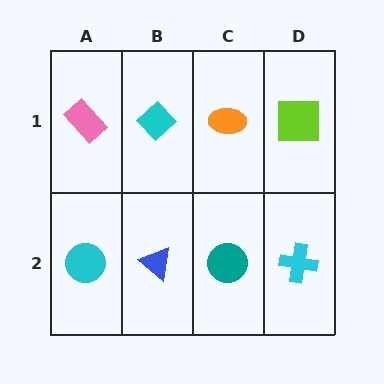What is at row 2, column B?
A blue triangle.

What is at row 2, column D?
A cyan cross.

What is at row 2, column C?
A teal circle.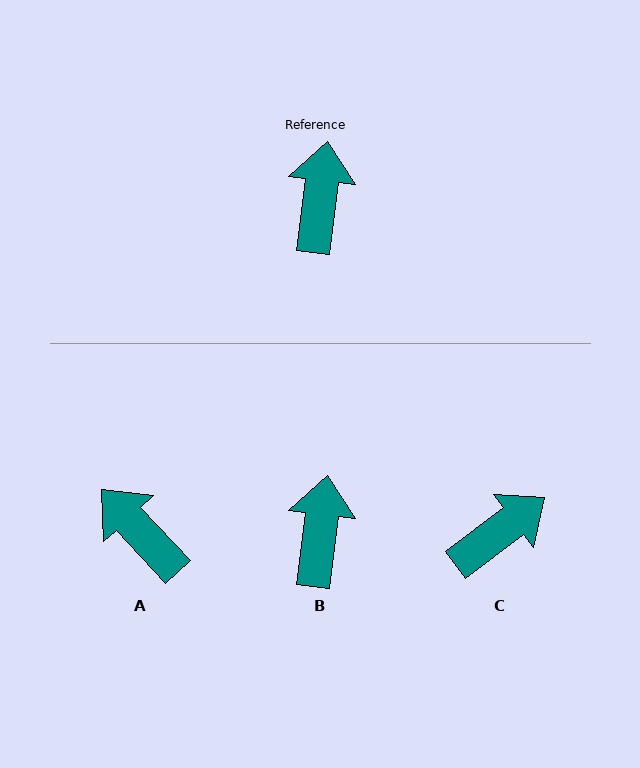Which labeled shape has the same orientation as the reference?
B.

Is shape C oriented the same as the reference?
No, it is off by about 46 degrees.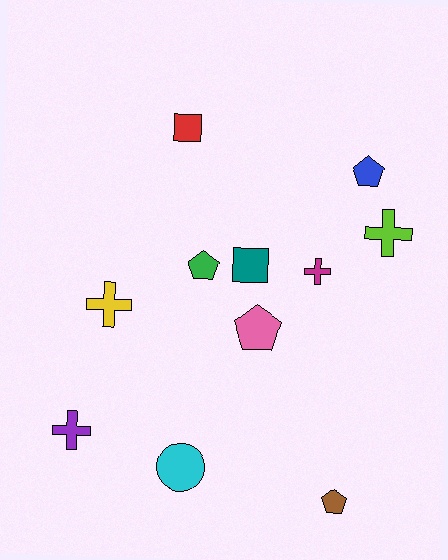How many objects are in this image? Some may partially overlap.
There are 11 objects.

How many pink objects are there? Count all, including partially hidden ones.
There is 1 pink object.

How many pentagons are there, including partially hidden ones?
There are 4 pentagons.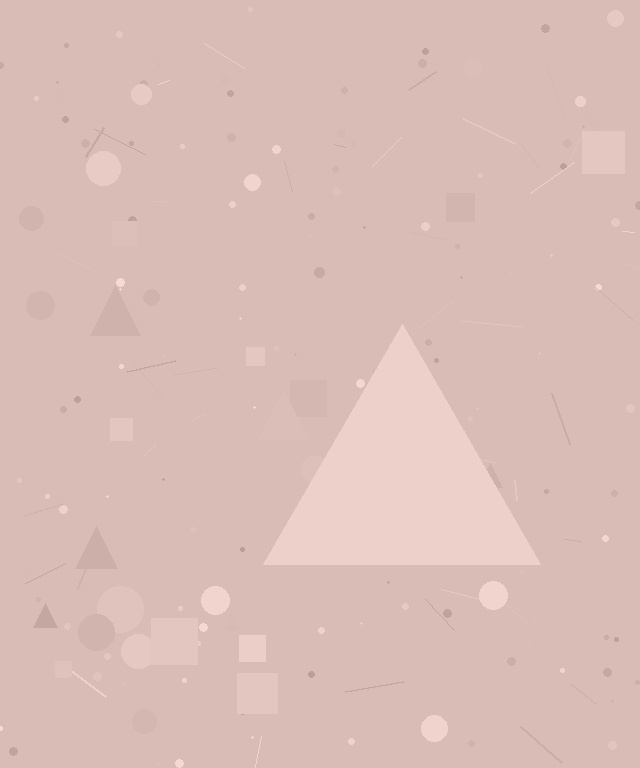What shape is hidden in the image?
A triangle is hidden in the image.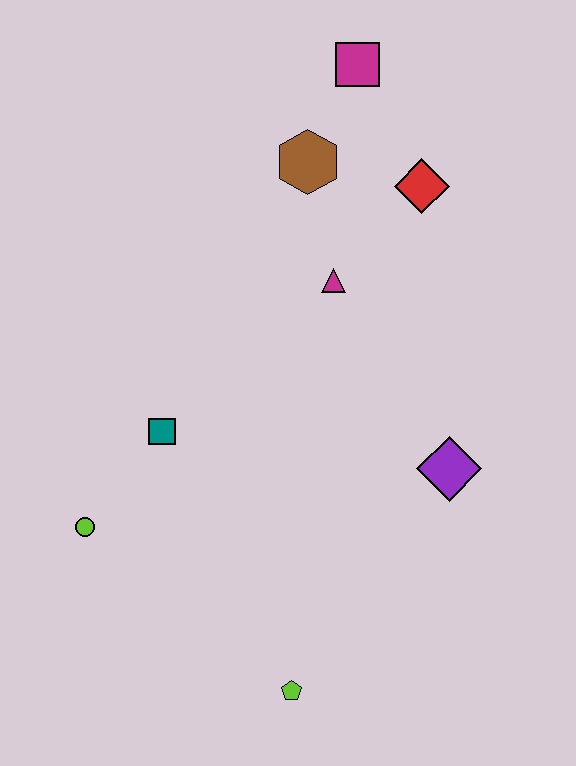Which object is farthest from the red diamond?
The lime pentagon is farthest from the red diamond.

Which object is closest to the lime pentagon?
The lime circle is closest to the lime pentagon.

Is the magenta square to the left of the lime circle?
No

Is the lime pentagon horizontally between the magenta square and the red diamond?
No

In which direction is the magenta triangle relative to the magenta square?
The magenta triangle is below the magenta square.